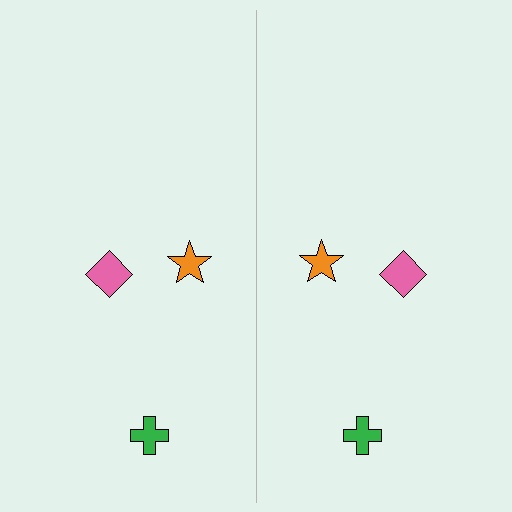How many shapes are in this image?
There are 6 shapes in this image.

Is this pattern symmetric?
Yes, this pattern has bilateral (reflection) symmetry.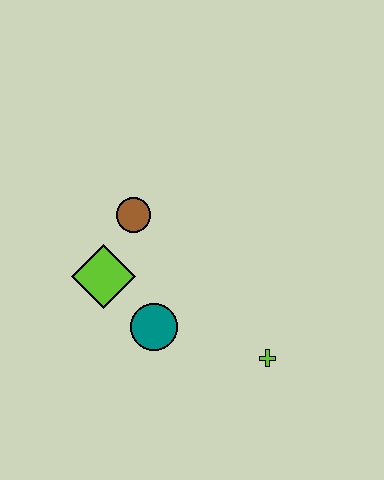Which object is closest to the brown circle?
The lime diamond is closest to the brown circle.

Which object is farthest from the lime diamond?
The lime cross is farthest from the lime diamond.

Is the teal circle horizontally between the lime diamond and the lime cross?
Yes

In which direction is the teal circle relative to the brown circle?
The teal circle is below the brown circle.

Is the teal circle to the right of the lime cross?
No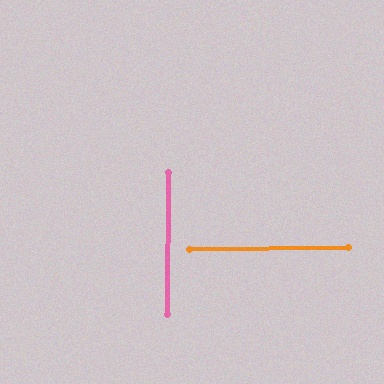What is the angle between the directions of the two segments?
Approximately 89 degrees.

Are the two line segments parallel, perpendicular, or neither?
Perpendicular — they meet at approximately 89°.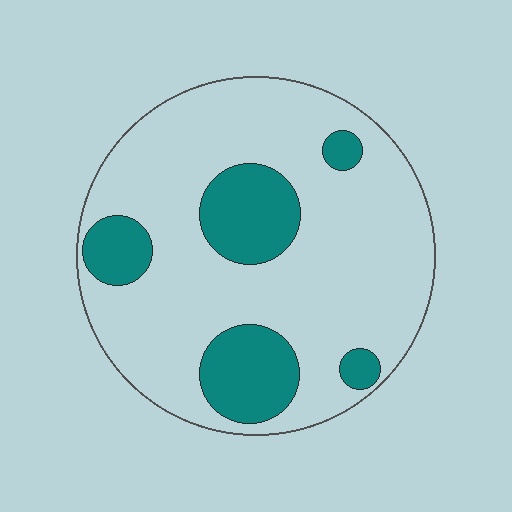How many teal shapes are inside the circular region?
5.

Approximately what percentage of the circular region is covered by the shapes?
Approximately 20%.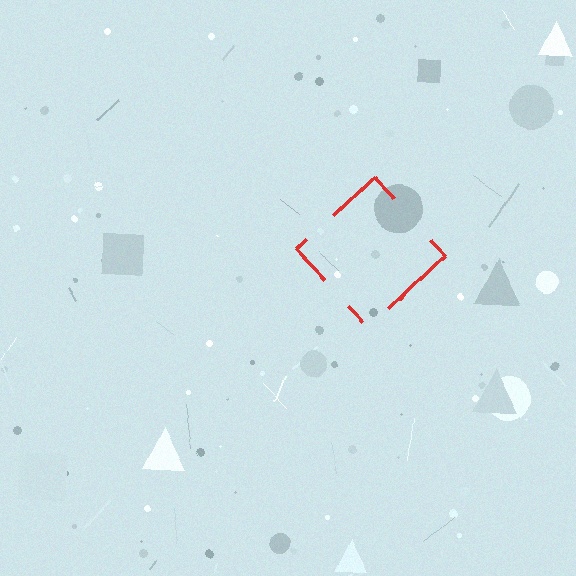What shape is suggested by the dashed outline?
The dashed outline suggests a diamond.